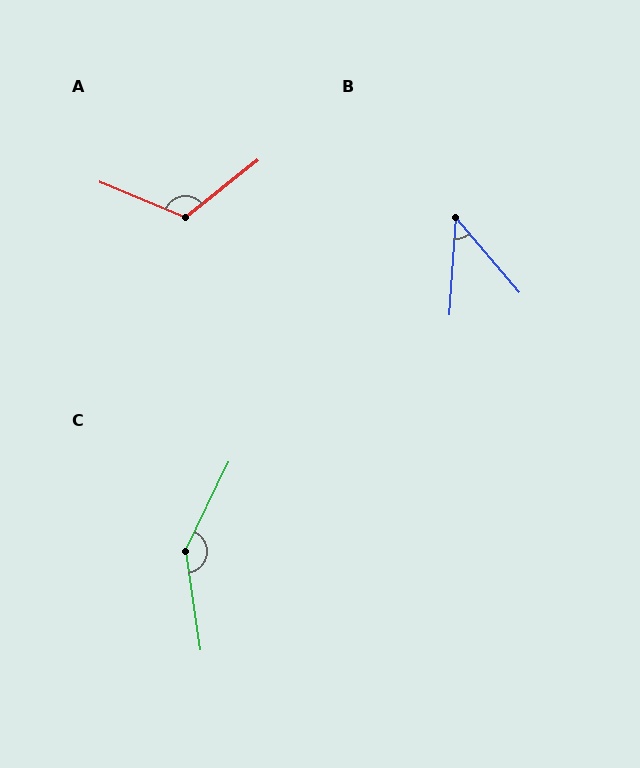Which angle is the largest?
C, at approximately 145 degrees.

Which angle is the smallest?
B, at approximately 44 degrees.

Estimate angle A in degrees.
Approximately 119 degrees.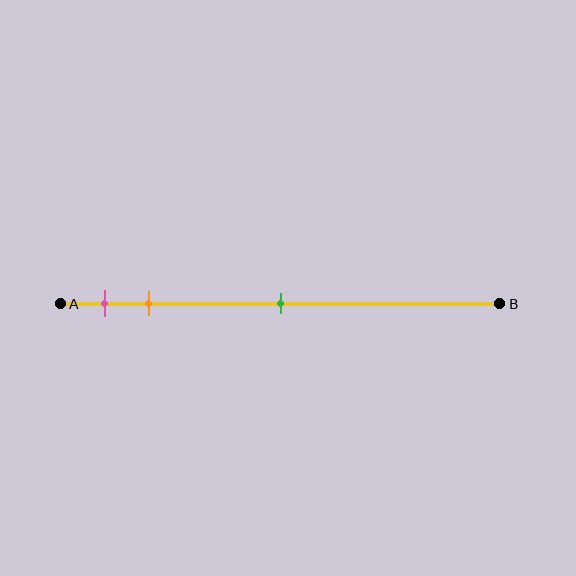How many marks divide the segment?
There are 3 marks dividing the segment.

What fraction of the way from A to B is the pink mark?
The pink mark is approximately 10% (0.1) of the way from A to B.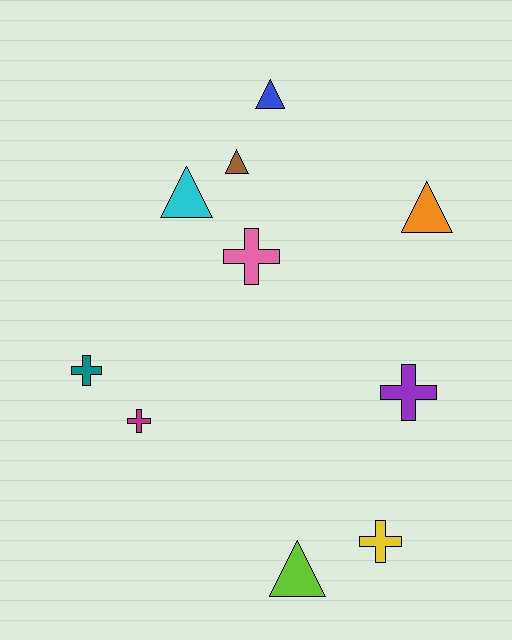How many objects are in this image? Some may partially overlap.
There are 10 objects.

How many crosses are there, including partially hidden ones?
There are 5 crosses.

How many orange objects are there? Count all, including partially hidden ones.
There is 1 orange object.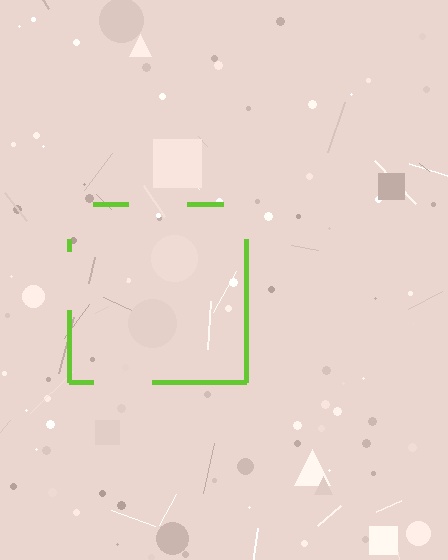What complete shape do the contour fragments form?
The contour fragments form a square.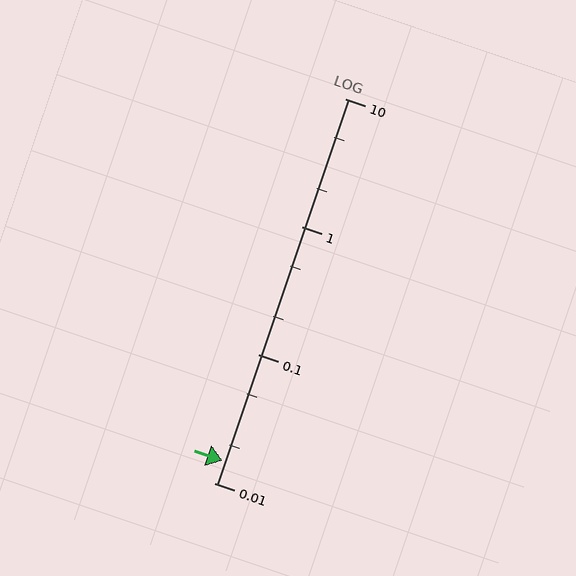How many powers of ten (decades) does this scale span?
The scale spans 3 decades, from 0.01 to 10.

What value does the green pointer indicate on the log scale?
The pointer indicates approximately 0.015.